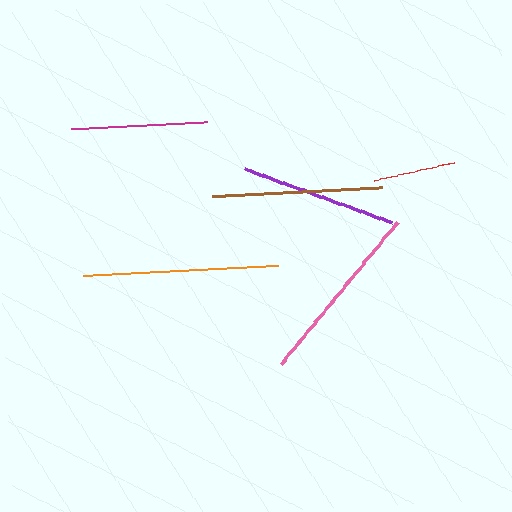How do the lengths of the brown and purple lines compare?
The brown and purple lines are approximately the same length.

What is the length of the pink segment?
The pink segment is approximately 184 pixels long.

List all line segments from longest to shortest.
From longest to shortest: orange, pink, brown, purple, magenta, red.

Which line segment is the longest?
The orange line is the longest at approximately 195 pixels.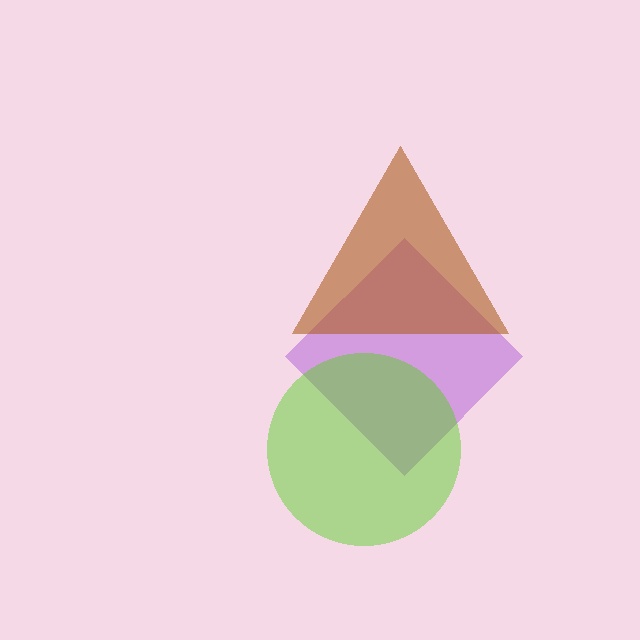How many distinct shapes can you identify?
There are 3 distinct shapes: a purple diamond, a brown triangle, a lime circle.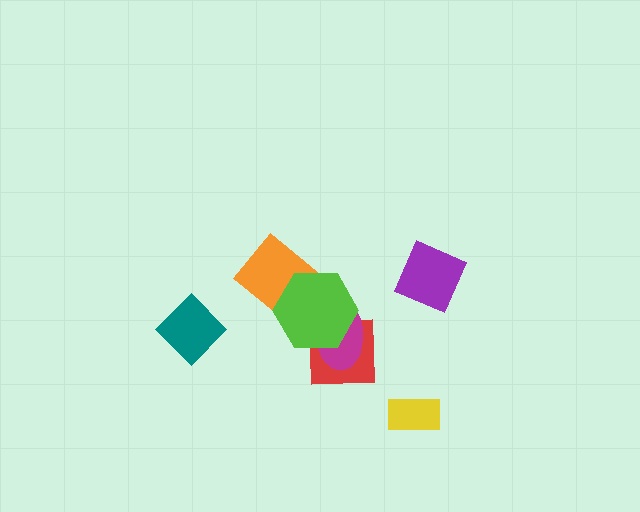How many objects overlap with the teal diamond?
0 objects overlap with the teal diamond.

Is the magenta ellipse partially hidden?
Yes, it is partially covered by another shape.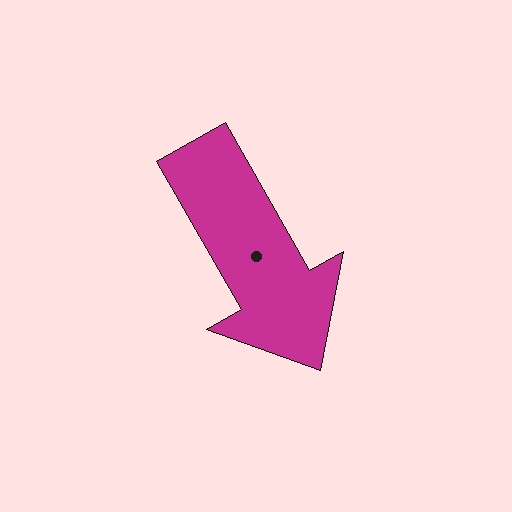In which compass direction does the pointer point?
Southeast.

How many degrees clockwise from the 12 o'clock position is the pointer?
Approximately 150 degrees.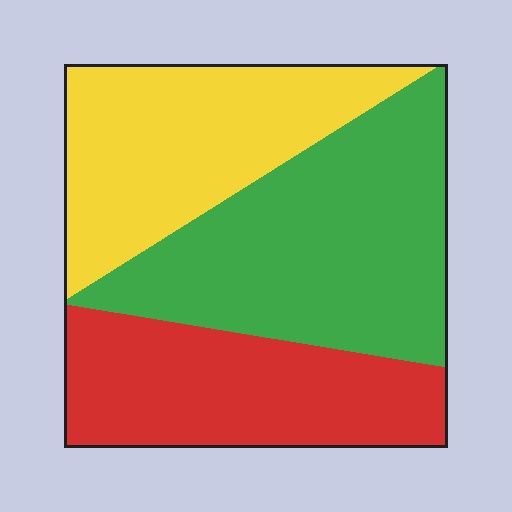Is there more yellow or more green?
Green.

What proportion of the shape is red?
Red takes up between a quarter and a half of the shape.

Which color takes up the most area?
Green, at roughly 40%.